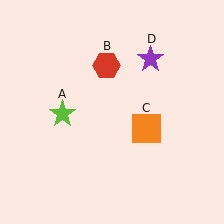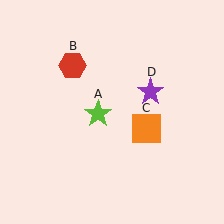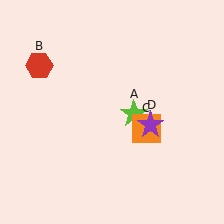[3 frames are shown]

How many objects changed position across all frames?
3 objects changed position: lime star (object A), red hexagon (object B), purple star (object D).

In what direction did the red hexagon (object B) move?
The red hexagon (object B) moved left.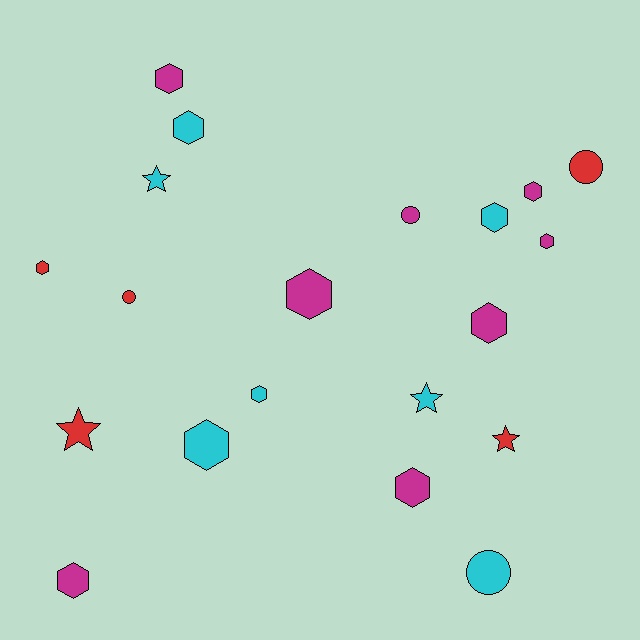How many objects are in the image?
There are 20 objects.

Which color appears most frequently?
Magenta, with 8 objects.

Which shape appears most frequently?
Hexagon, with 12 objects.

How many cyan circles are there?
There is 1 cyan circle.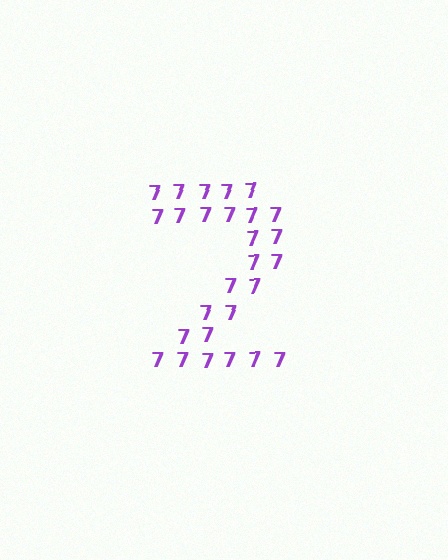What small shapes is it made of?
It is made of small digit 7's.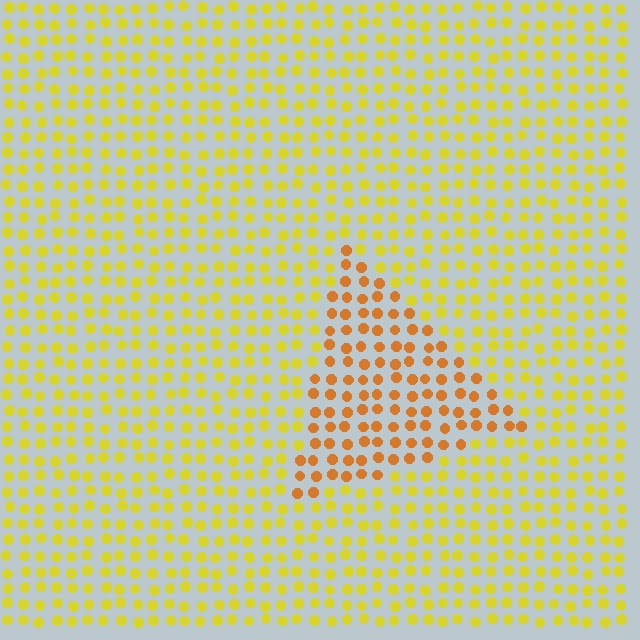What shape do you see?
I see a triangle.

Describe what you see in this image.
The image is filled with small yellow elements in a uniform arrangement. A triangle-shaped region is visible where the elements are tinted to a slightly different hue, forming a subtle color boundary.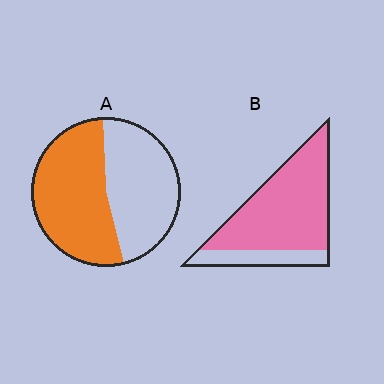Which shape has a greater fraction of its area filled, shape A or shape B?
Shape B.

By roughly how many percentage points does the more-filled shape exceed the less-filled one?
By roughly 25 percentage points (B over A).